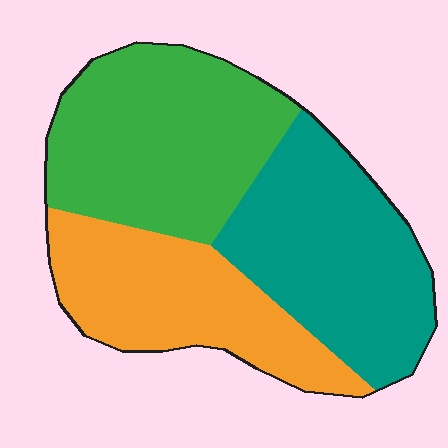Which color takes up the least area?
Orange, at roughly 30%.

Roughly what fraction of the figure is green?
Green takes up about three eighths (3/8) of the figure.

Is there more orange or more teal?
Teal.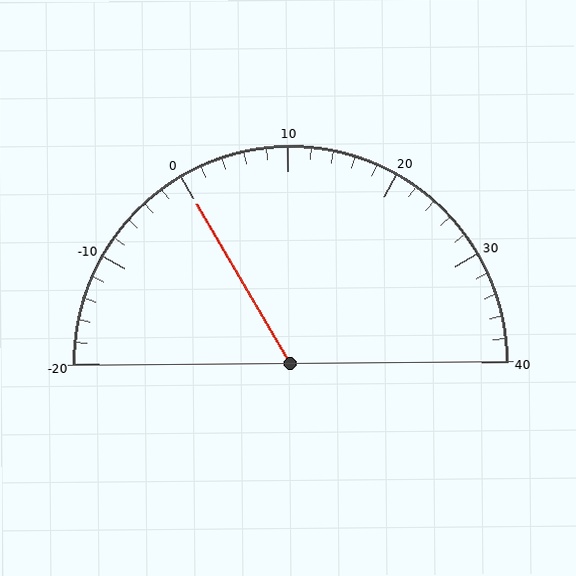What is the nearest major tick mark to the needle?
The nearest major tick mark is 0.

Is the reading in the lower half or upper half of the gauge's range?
The reading is in the lower half of the range (-20 to 40).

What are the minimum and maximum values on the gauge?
The gauge ranges from -20 to 40.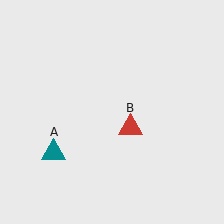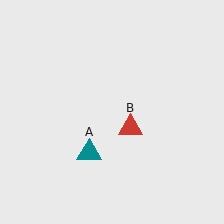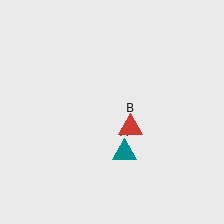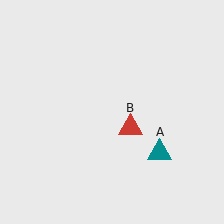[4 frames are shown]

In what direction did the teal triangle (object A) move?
The teal triangle (object A) moved right.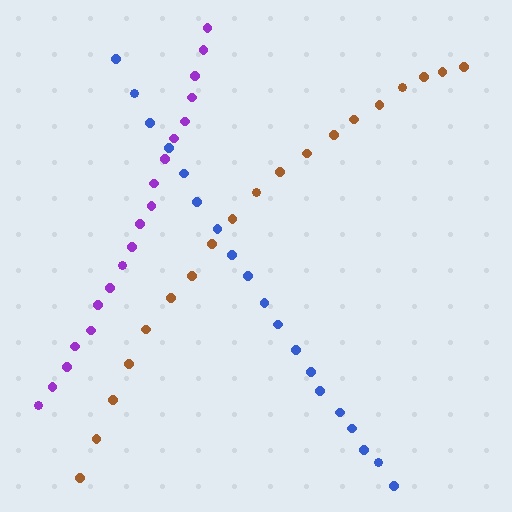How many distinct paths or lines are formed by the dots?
There are 3 distinct paths.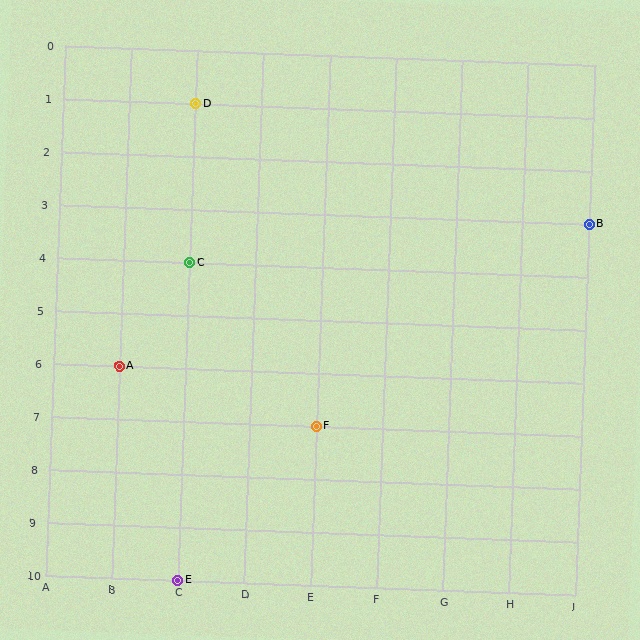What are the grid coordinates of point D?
Point D is at grid coordinates (C, 1).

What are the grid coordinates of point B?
Point B is at grid coordinates (I, 3).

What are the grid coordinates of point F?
Point F is at grid coordinates (E, 7).